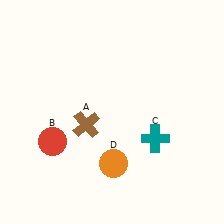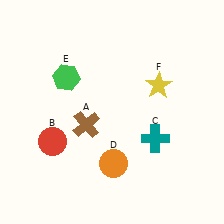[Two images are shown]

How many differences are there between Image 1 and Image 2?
There are 2 differences between the two images.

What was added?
A green hexagon (E), a yellow star (F) were added in Image 2.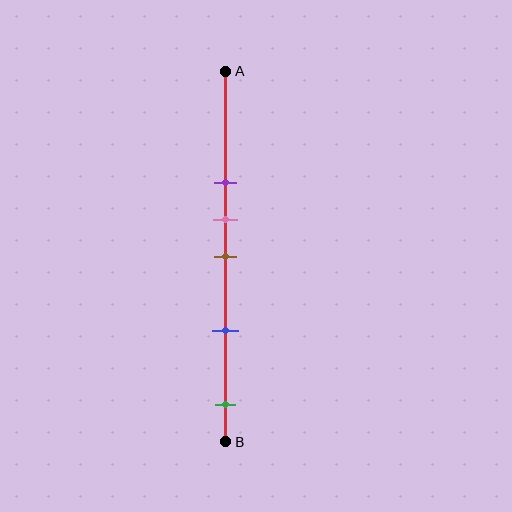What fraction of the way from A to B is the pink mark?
The pink mark is approximately 40% (0.4) of the way from A to B.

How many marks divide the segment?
There are 5 marks dividing the segment.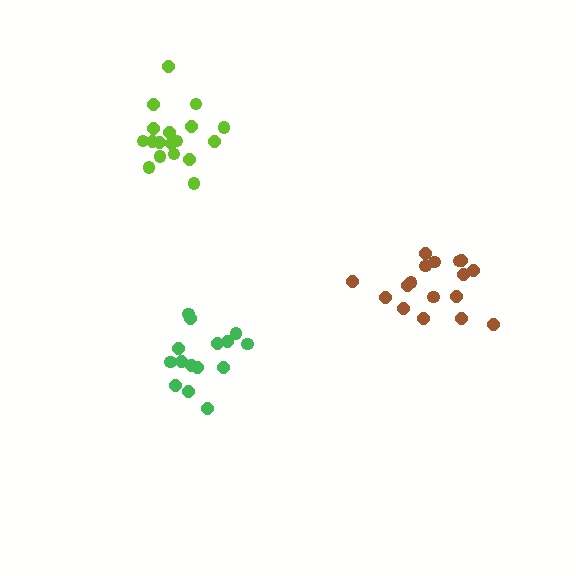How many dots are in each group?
Group 1: 15 dots, Group 2: 17 dots, Group 3: 18 dots (50 total).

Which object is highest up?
The lime cluster is topmost.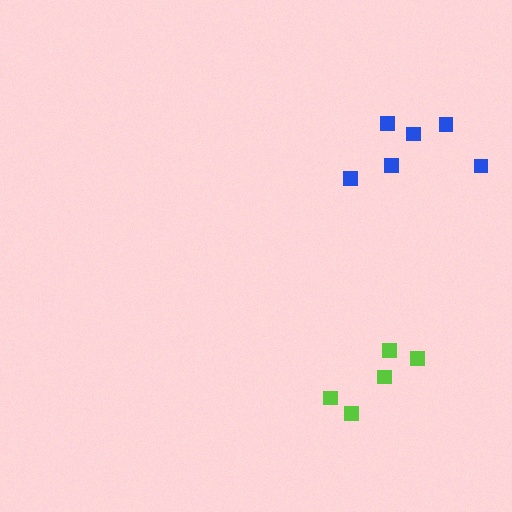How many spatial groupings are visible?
There are 2 spatial groupings.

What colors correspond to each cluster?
The clusters are colored: blue, lime.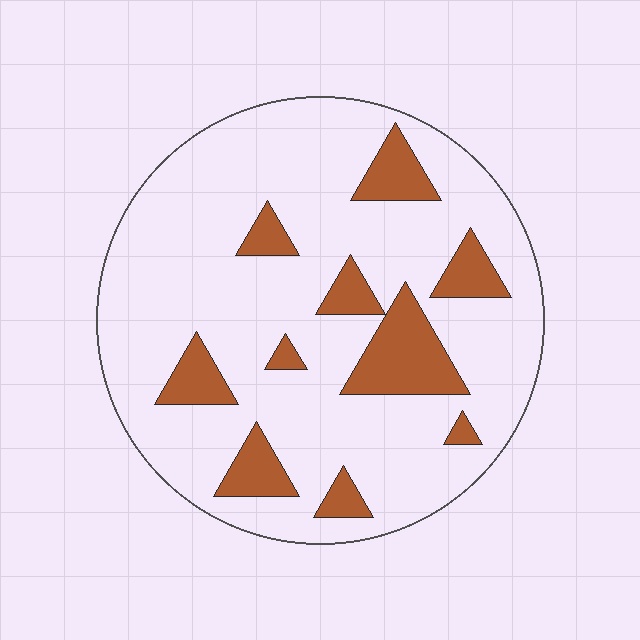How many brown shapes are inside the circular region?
10.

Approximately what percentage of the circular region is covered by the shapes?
Approximately 20%.